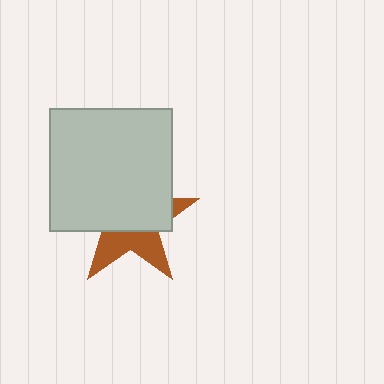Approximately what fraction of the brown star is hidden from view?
Roughly 61% of the brown star is hidden behind the light gray square.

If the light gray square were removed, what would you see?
You would see the complete brown star.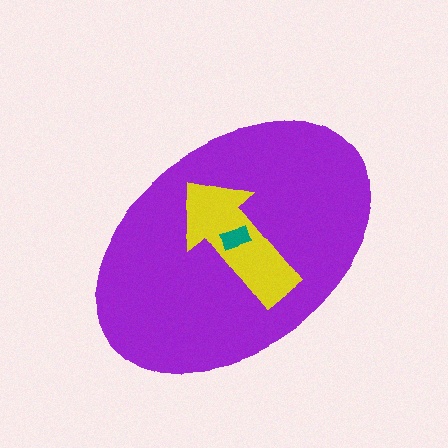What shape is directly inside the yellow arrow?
The teal rectangle.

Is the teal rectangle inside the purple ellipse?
Yes.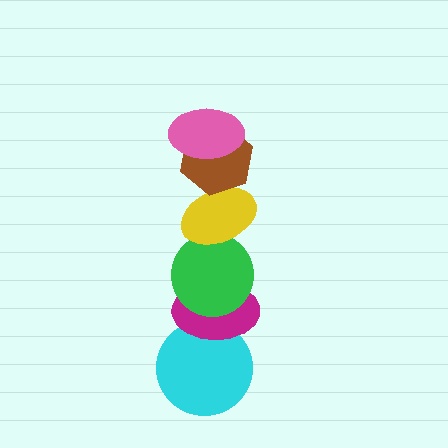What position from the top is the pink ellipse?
The pink ellipse is 1st from the top.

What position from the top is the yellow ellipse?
The yellow ellipse is 3rd from the top.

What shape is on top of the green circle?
The yellow ellipse is on top of the green circle.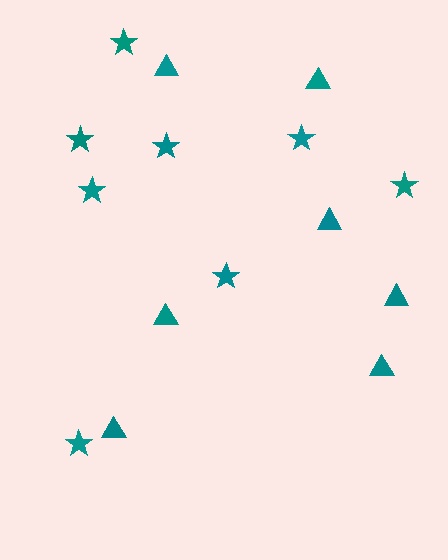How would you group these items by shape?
There are 2 groups: one group of stars (8) and one group of triangles (7).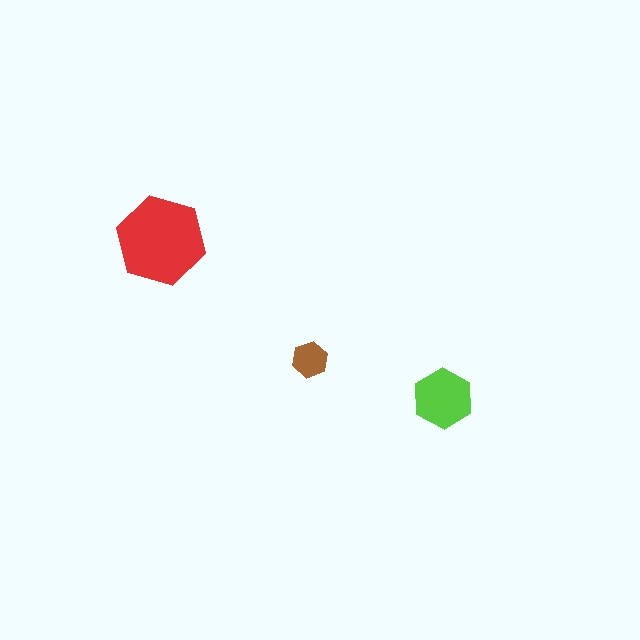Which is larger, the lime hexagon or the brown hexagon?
The lime one.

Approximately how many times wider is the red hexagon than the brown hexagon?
About 2.5 times wider.